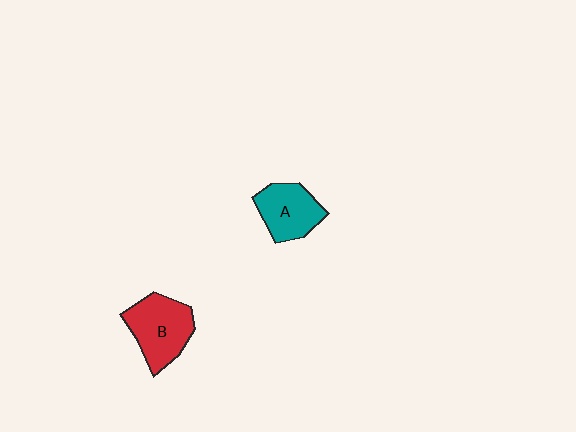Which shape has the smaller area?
Shape A (teal).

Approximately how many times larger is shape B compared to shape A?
Approximately 1.2 times.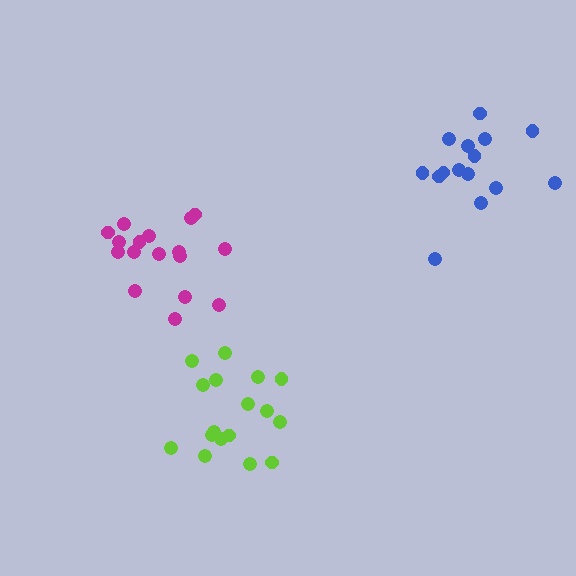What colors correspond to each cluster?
The clusters are colored: lime, magenta, blue.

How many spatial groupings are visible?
There are 3 spatial groupings.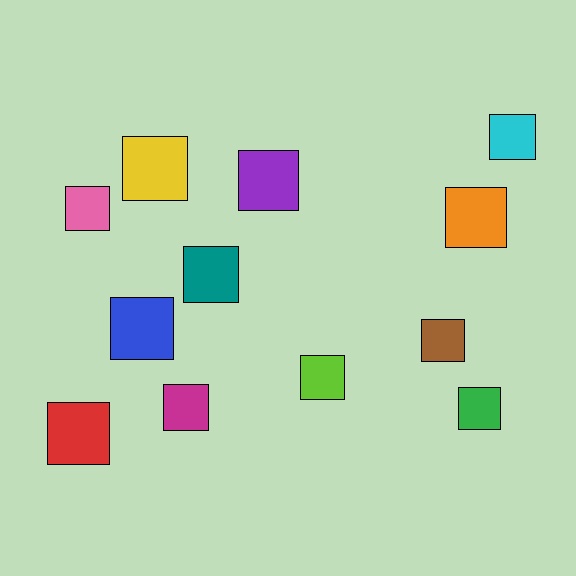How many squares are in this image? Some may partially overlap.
There are 12 squares.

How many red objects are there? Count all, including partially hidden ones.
There is 1 red object.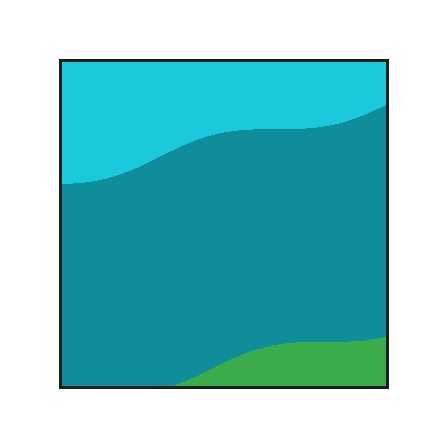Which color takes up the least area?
Green, at roughly 5%.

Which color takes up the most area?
Teal, at roughly 65%.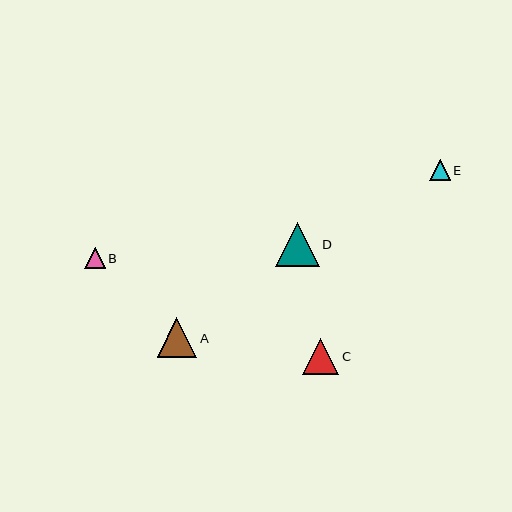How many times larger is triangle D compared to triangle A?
Triangle D is approximately 1.1 times the size of triangle A.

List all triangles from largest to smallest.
From largest to smallest: D, A, C, B, E.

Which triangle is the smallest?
Triangle E is the smallest with a size of approximately 21 pixels.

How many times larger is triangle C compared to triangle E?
Triangle C is approximately 1.7 times the size of triangle E.